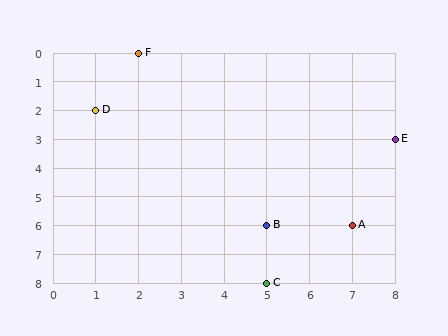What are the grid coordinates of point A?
Point A is at grid coordinates (7, 6).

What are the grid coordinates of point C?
Point C is at grid coordinates (5, 8).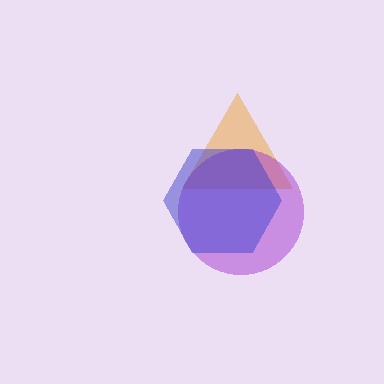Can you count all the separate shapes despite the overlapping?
Yes, there are 3 separate shapes.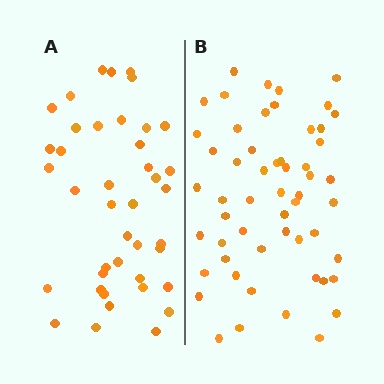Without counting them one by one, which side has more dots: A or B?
Region B (the right region) has more dots.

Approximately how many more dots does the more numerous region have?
Region B has approximately 15 more dots than region A.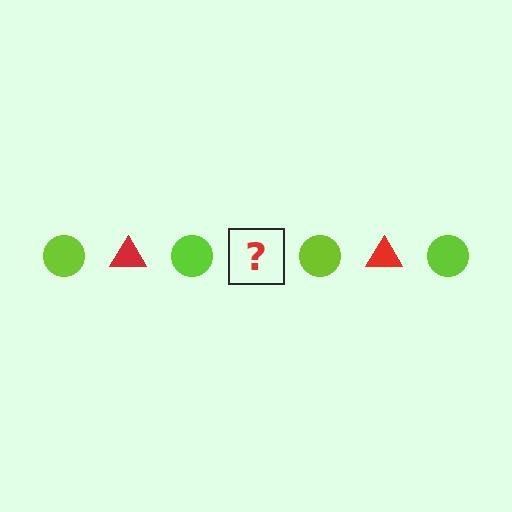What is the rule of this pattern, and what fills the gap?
The rule is that the pattern alternates between lime circle and red triangle. The gap should be filled with a red triangle.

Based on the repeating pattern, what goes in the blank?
The blank should be a red triangle.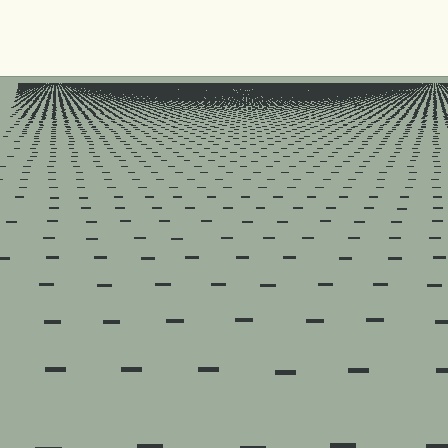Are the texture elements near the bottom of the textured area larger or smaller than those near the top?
Larger. Near the bottom, elements are closer to the viewer and appear at a bigger on-screen size.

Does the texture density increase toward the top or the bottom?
Density increases toward the top.